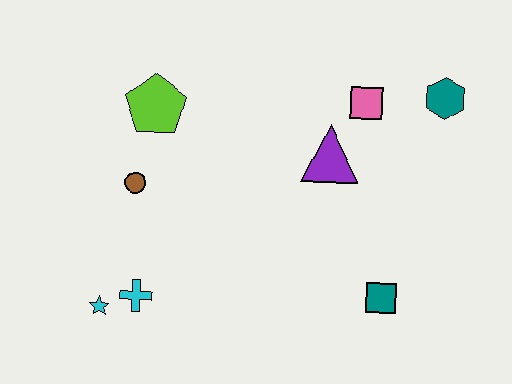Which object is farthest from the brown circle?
The teal hexagon is farthest from the brown circle.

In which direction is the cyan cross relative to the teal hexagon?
The cyan cross is to the left of the teal hexagon.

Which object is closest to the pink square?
The purple triangle is closest to the pink square.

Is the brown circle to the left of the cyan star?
No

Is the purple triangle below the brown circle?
No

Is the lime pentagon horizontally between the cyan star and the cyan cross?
No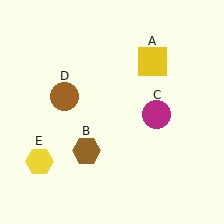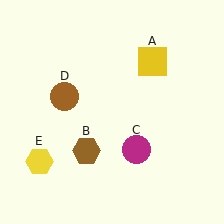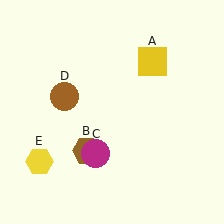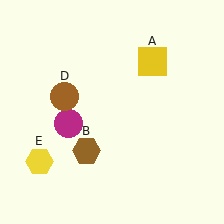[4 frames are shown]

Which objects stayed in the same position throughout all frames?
Yellow square (object A) and brown hexagon (object B) and brown circle (object D) and yellow hexagon (object E) remained stationary.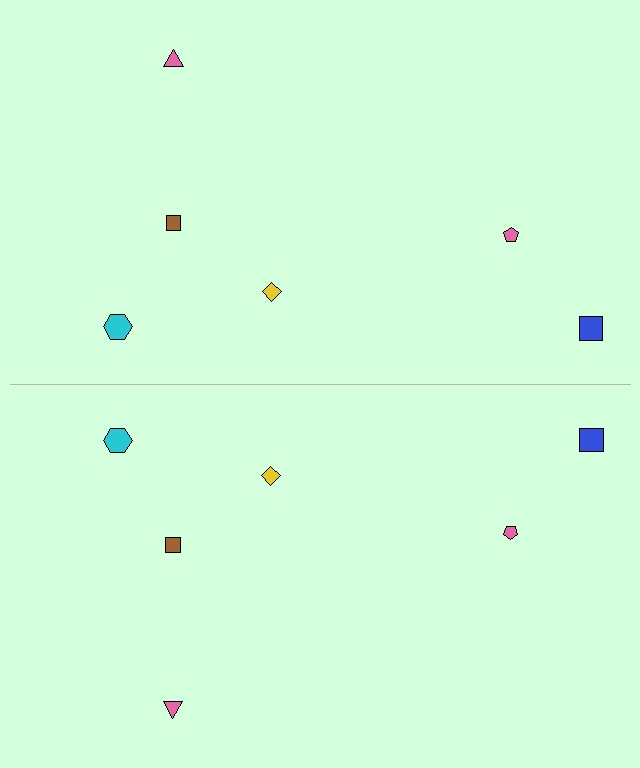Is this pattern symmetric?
Yes, this pattern has bilateral (reflection) symmetry.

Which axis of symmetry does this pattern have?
The pattern has a horizontal axis of symmetry running through the center of the image.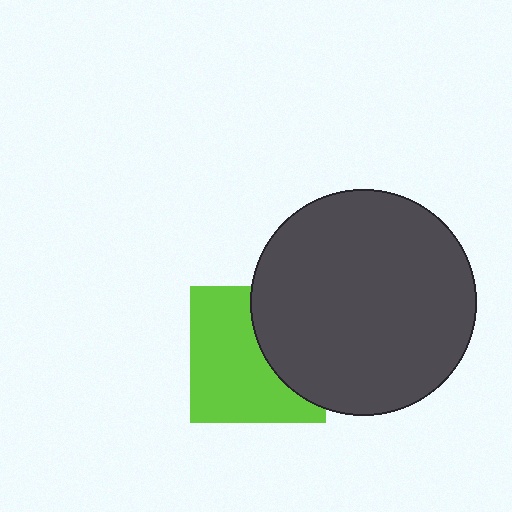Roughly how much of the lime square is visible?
About half of it is visible (roughly 62%).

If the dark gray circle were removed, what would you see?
You would see the complete lime square.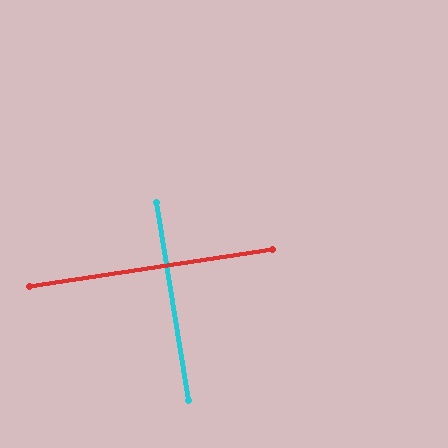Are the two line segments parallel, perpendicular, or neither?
Perpendicular — they meet at approximately 89°.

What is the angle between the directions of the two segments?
Approximately 89 degrees.